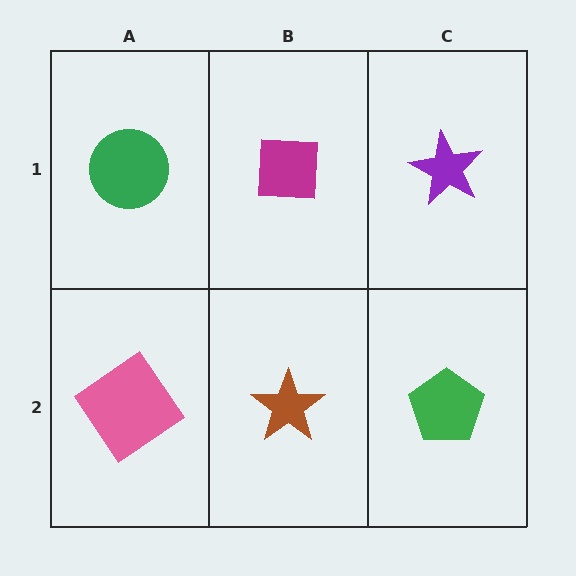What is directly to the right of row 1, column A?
A magenta square.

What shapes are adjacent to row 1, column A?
A pink diamond (row 2, column A), a magenta square (row 1, column B).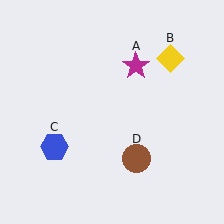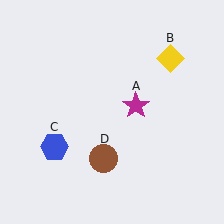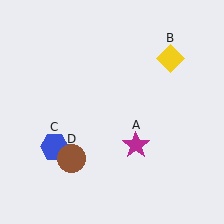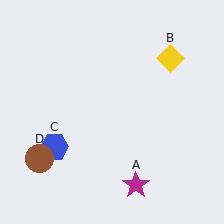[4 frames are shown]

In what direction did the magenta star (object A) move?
The magenta star (object A) moved down.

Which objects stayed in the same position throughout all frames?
Yellow diamond (object B) and blue hexagon (object C) remained stationary.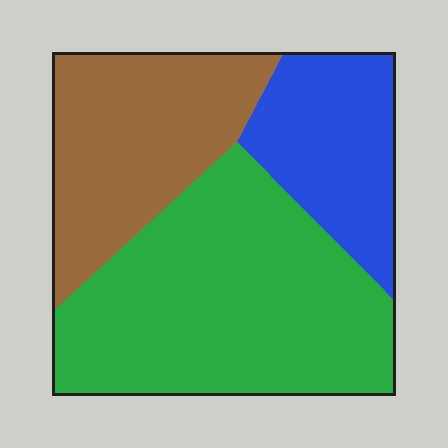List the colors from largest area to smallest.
From largest to smallest: green, brown, blue.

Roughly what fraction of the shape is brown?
Brown takes up between a quarter and a half of the shape.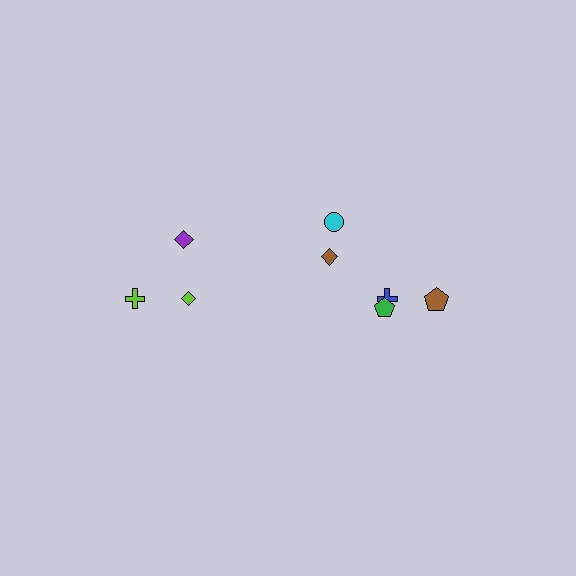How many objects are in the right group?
There are 5 objects.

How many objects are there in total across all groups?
There are 8 objects.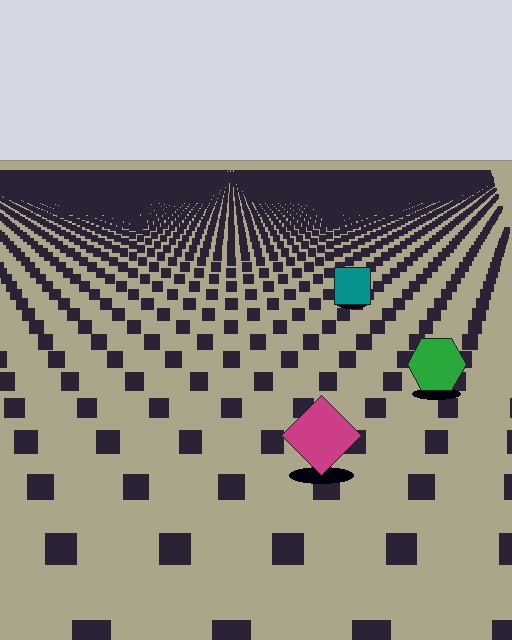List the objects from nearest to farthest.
From nearest to farthest: the magenta diamond, the green hexagon, the teal square.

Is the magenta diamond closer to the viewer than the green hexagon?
Yes. The magenta diamond is closer — you can tell from the texture gradient: the ground texture is coarser near it.